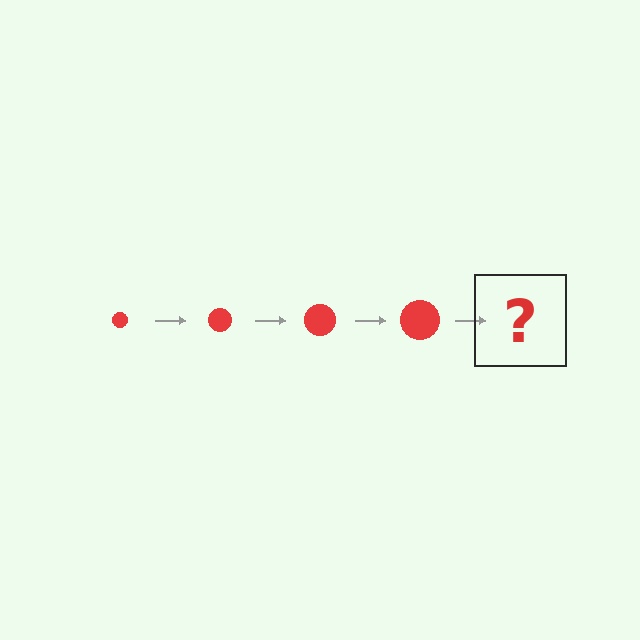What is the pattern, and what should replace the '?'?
The pattern is that the circle gets progressively larger each step. The '?' should be a red circle, larger than the previous one.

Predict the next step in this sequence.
The next step is a red circle, larger than the previous one.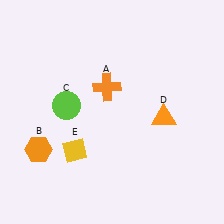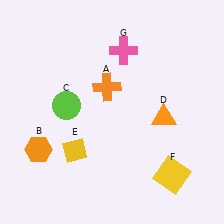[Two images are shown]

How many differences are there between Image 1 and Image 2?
There are 2 differences between the two images.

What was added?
A yellow square (F), a pink cross (G) were added in Image 2.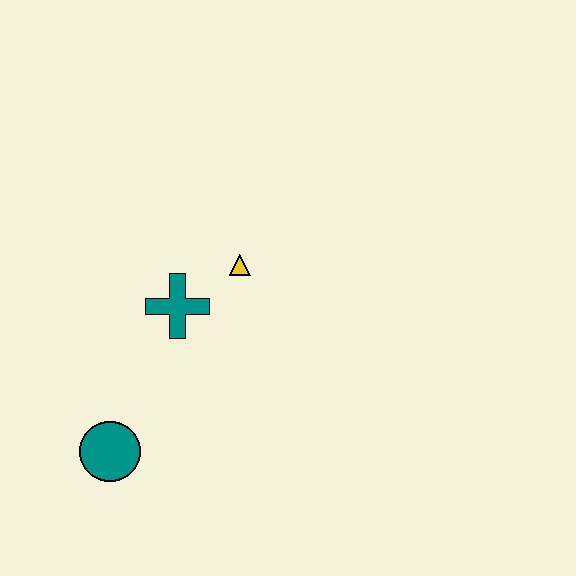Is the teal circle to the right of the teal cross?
No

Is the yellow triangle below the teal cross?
No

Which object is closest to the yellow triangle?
The teal cross is closest to the yellow triangle.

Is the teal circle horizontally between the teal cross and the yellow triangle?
No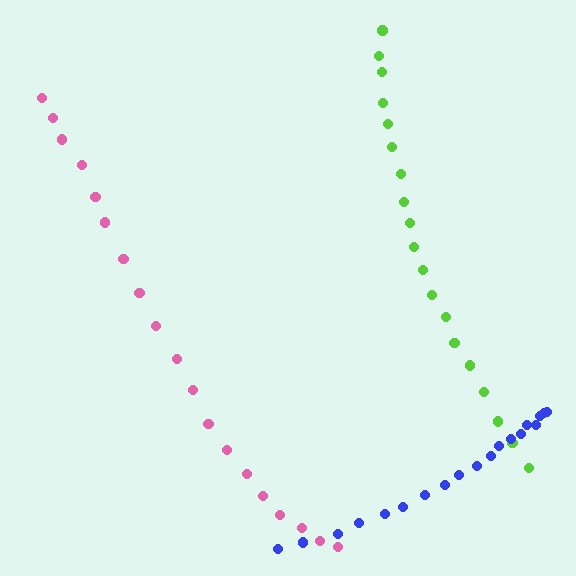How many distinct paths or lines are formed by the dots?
There are 3 distinct paths.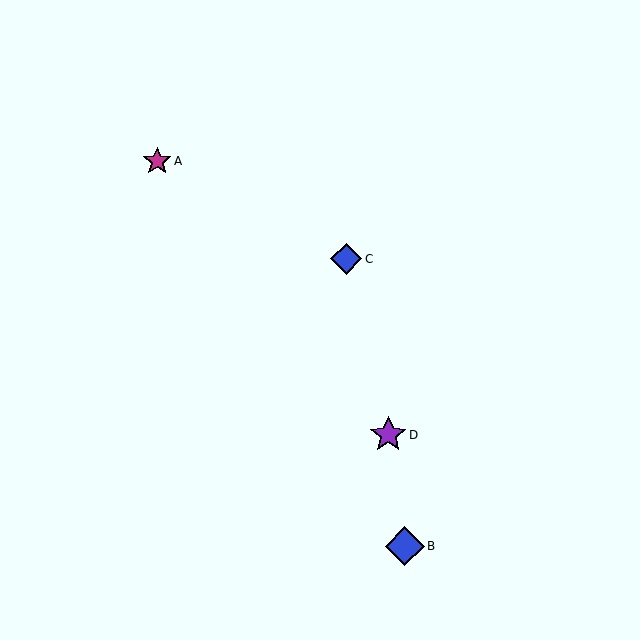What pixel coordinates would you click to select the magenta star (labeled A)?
Click at (157, 161) to select the magenta star A.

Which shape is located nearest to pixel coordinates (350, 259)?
The blue diamond (labeled C) at (346, 259) is nearest to that location.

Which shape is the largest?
The blue diamond (labeled B) is the largest.